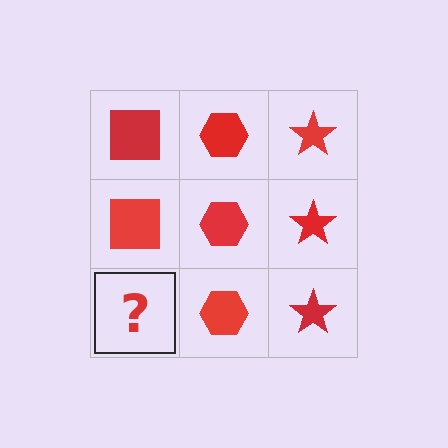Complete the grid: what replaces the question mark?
The question mark should be replaced with a red square.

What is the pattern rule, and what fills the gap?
The rule is that each column has a consistent shape. The gap should be filled with a red square.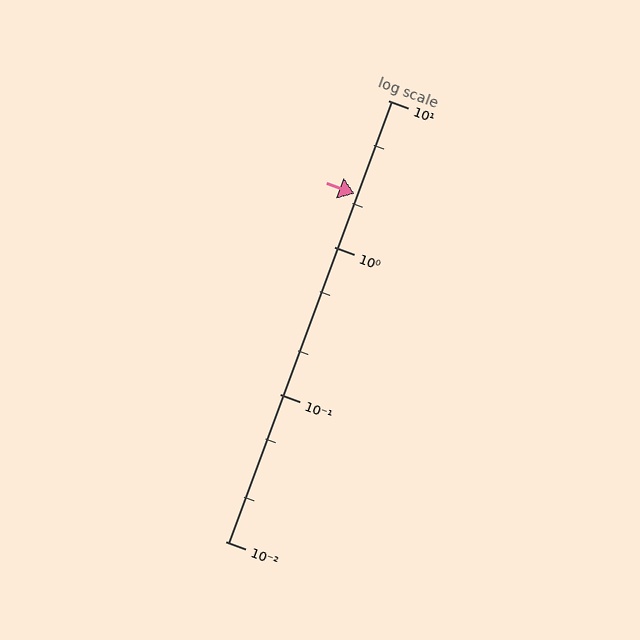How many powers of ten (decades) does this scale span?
The scale spans 3 decades, from 0.01 to 10.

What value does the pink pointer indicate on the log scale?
The pointer indicates approximately 2.3.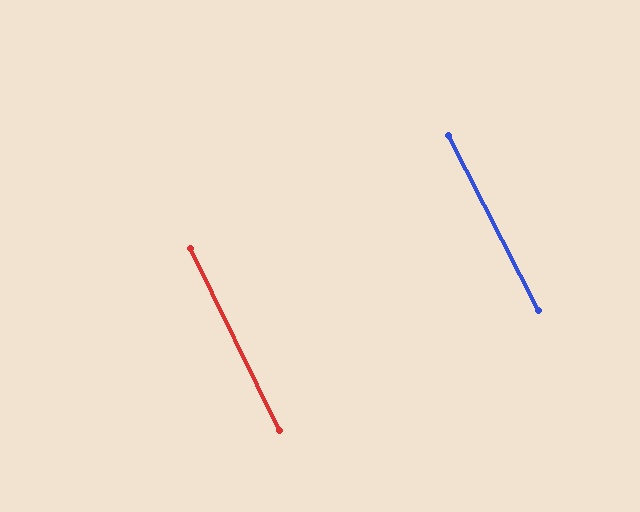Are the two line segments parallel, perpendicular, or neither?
Parallel — their directions differ by only 1.2°.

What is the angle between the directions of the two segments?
Approximately 1 degree.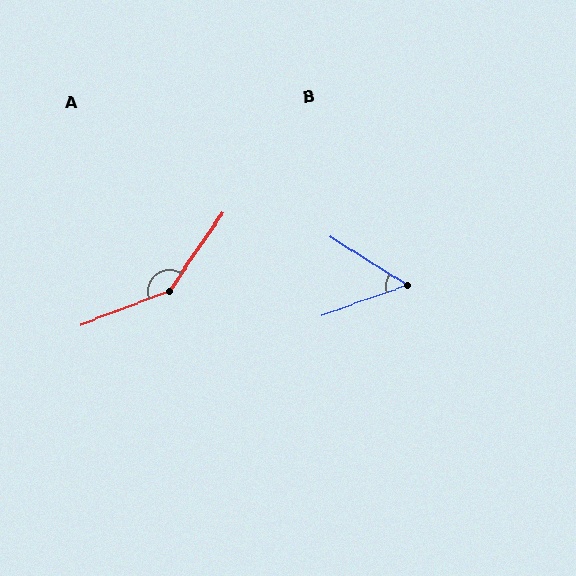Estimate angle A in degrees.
Approximately 145 degrees.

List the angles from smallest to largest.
B (52°), A (145°).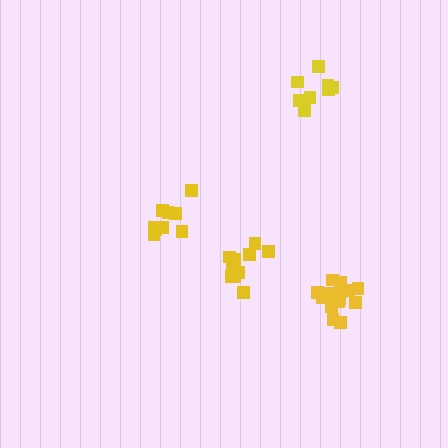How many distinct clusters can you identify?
There are 4 distinct clusters.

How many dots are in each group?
Group 1: 9 dots, Group 2: 10 dots, Group 3: 14 dots, Group 4: 8 dots (41 total).